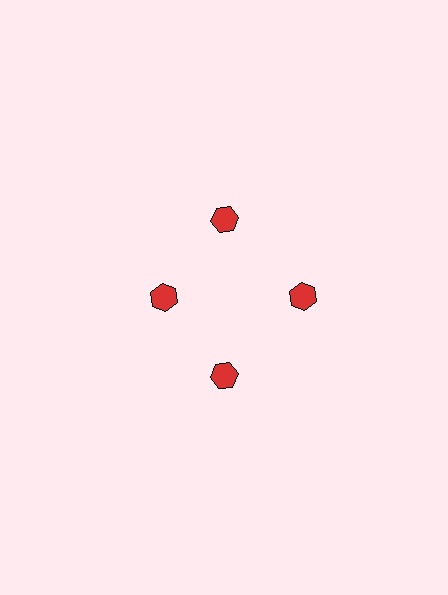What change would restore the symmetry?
The symmetry would be restored by moving it outward, back onto the ring so that all 4 hexagons sit at equal angles and equal distance from the center.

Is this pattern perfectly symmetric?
No. The 4 red hexagons are arranged in a ring, but one element near the 9 o'clock position is pulled inward toward the center, breaking the 4-fold rotational symmetry.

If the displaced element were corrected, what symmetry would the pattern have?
It would have 4-fold rotational symmetry — the pattern would map onto itself every 90 degrees.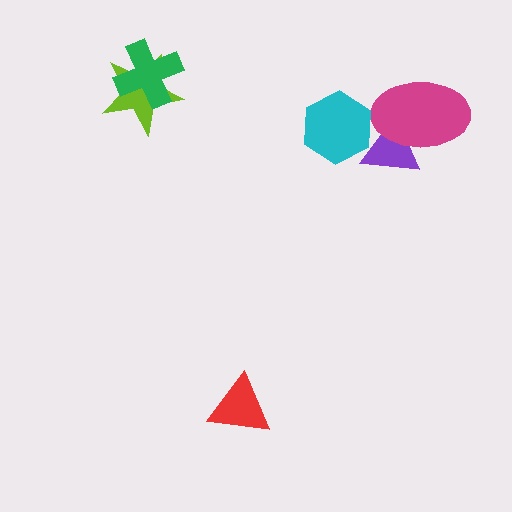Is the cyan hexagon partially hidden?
No, no other shape covers it.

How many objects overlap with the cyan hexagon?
1 object overlaps with the cyan hexagon.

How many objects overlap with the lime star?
1 object overlaps with the lime star.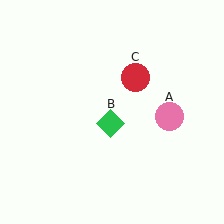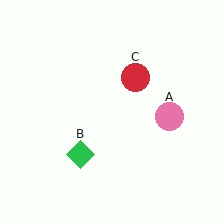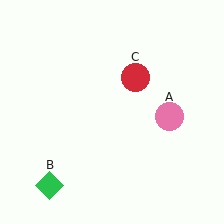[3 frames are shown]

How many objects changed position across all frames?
1 object changed position: green diamond (object B).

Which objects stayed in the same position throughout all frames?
Pink circle (object A) and red circle (object C) remained stationary.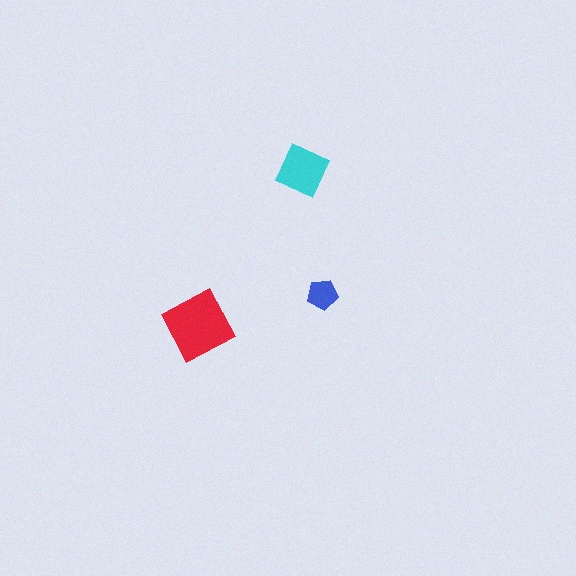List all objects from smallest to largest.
The blue pentagon, the cyan diamond, the red square.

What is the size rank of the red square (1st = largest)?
1st.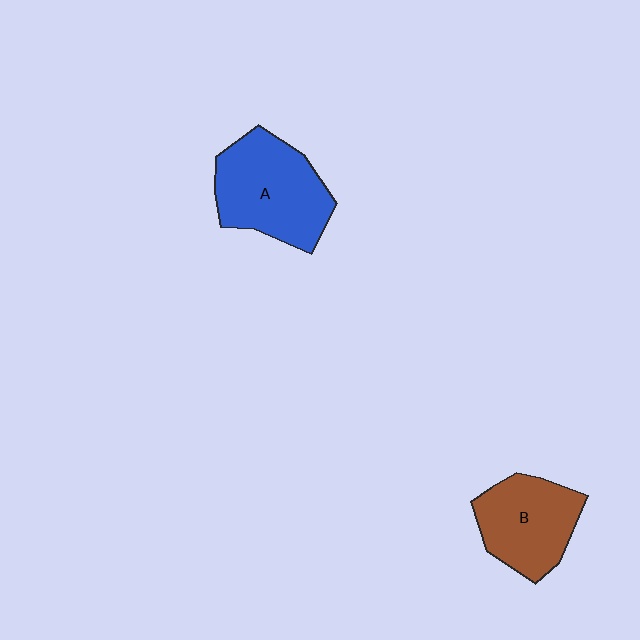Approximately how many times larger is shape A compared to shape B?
Approximately 1.2 times.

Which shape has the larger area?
Shape A (blue).